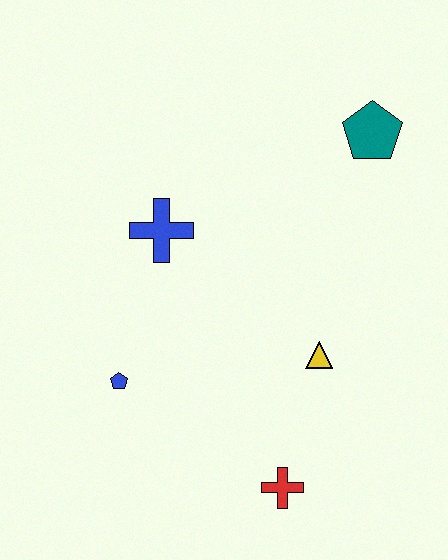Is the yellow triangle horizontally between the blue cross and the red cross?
No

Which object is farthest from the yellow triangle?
The teal pentagon is farthest from the yellow triangle.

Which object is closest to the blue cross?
The blue pentagon is closest to the blue cross.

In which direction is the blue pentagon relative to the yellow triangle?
The blue pentagon is to the left of the yellow triangle.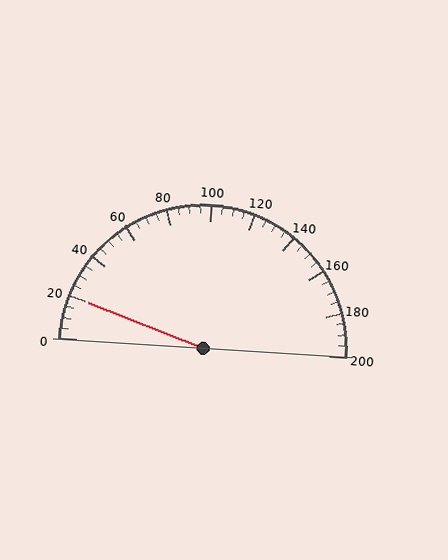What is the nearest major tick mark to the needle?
The nearest major tick mark is 20.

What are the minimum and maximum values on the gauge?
The gauge ranges from 0 to 200.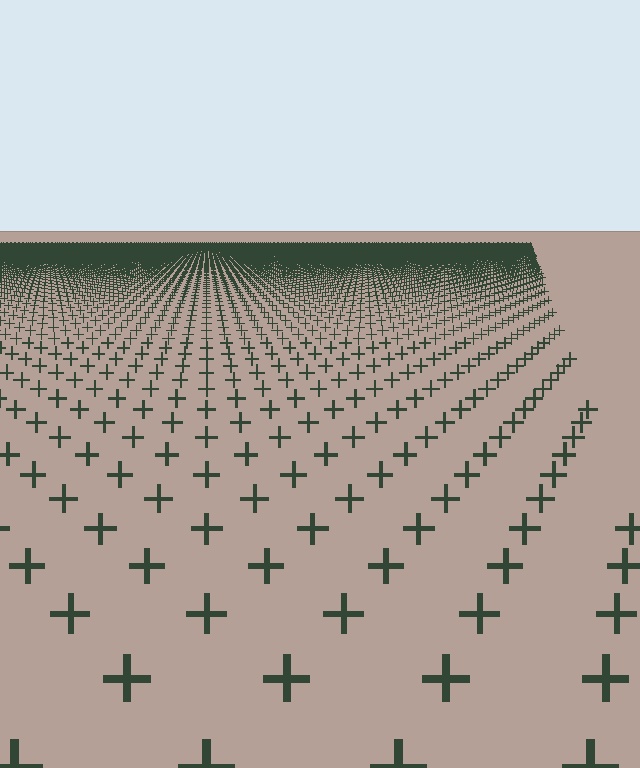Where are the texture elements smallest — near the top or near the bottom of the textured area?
Near the top.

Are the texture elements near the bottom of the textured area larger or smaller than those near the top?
Larger. Near the bottom, elements are closer to the viewer and appear at a bigger on-screen size.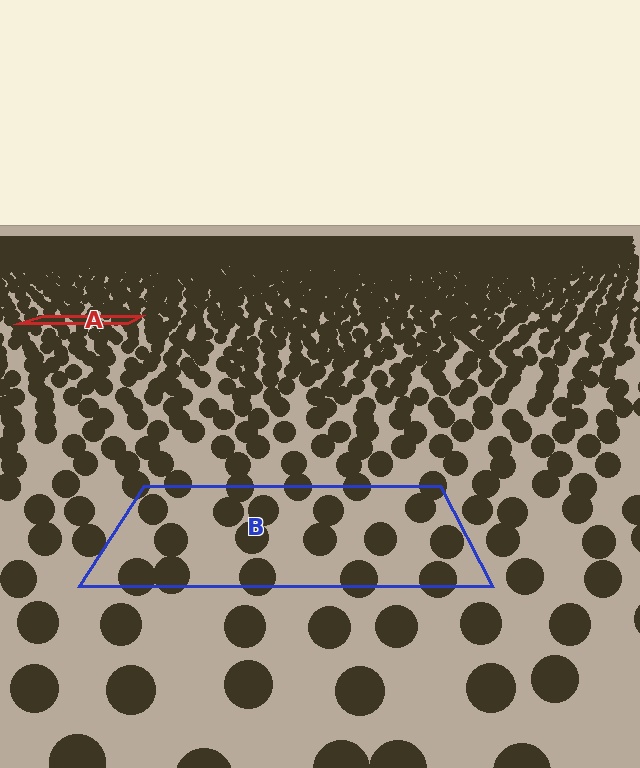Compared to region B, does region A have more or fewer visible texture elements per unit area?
Region A has more texture elements per unit area — they are packed more densely because it is farther away.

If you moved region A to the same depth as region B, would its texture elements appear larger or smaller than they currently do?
They would appear larger. At a closer depth, the same texture elements are projected at a bigger on-screen size.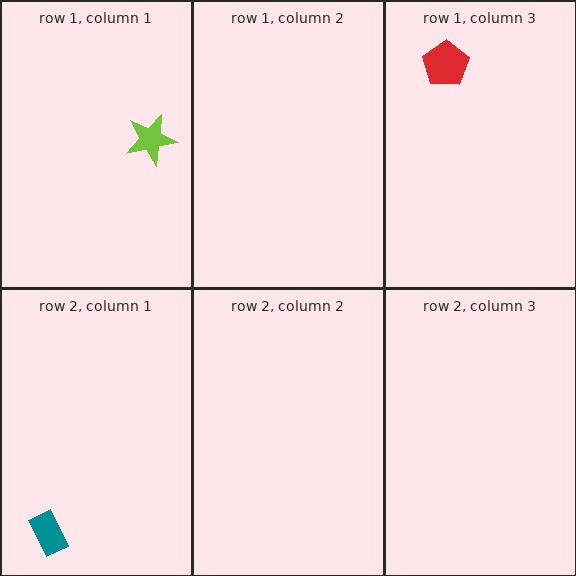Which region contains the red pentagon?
The row 1, column 3 region.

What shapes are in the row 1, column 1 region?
The lime star.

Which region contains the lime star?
The row 1, column 1 region.